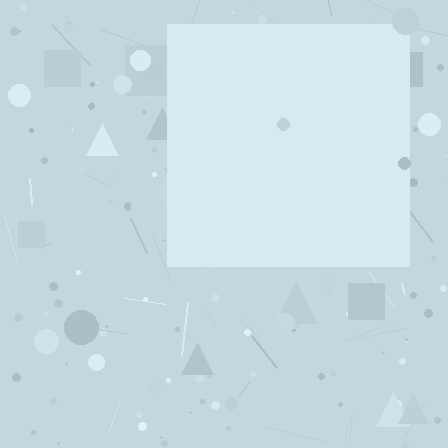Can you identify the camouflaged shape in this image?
The camouflaged shape is a square.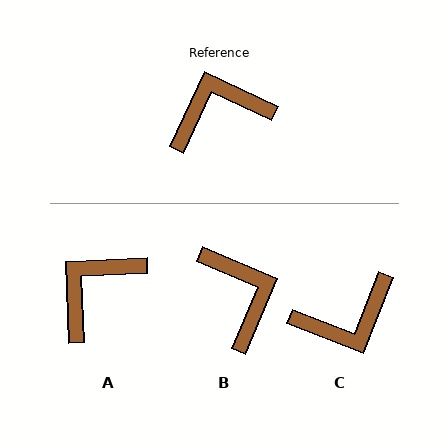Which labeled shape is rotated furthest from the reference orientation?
C, about 176 degrees away.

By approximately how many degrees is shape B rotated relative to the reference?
Approximately 88 degrees clockwise.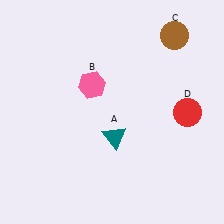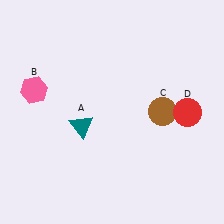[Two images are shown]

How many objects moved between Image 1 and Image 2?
3 objects moved between the two images.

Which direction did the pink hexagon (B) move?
The pink hexagon (B) moved left.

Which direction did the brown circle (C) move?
The brown circle (C) moved down.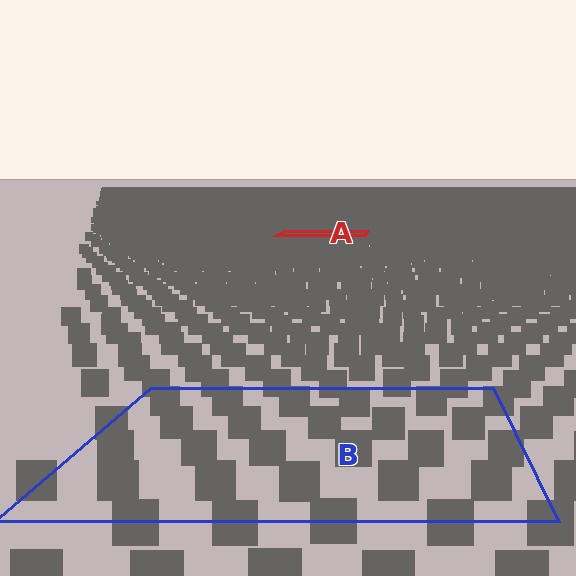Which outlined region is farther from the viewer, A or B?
Region A is farther from the viewer — the texture elements inside it appear smaller and more densely packed.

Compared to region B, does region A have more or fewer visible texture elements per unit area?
Region A has more texture elements per unit area — they are packed more densely because it is farther away.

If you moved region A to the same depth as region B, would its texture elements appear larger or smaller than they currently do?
They would appear larger. At a closer depth, the same texture elements are projected at a bigger on-screen size.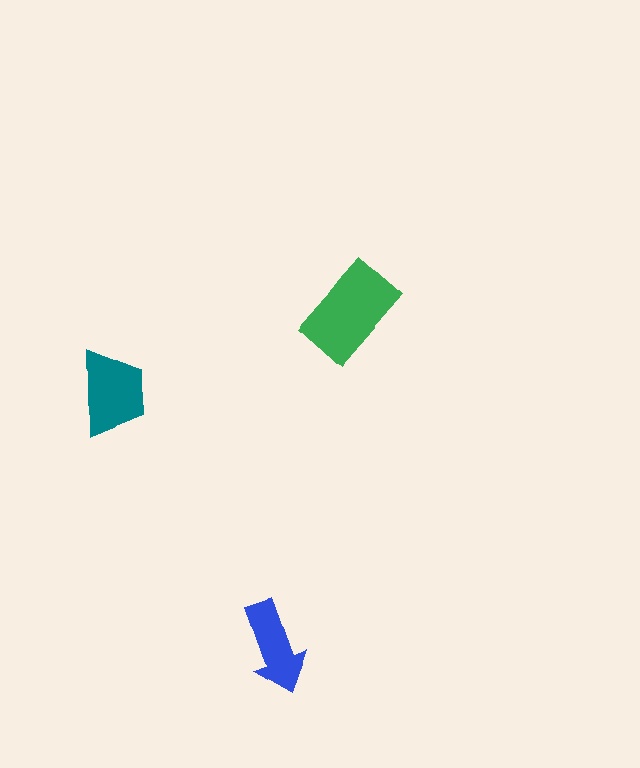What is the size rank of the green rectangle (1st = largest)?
1st.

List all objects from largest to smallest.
The green rectangle, the teal trapezoid, the blue arrow.